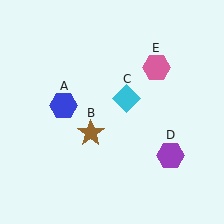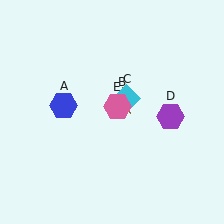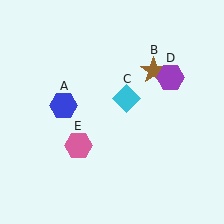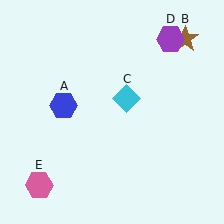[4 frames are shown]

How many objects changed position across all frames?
3 objects changed position: brown star (object B), purple hexagon (object D), pink hexagon (object E).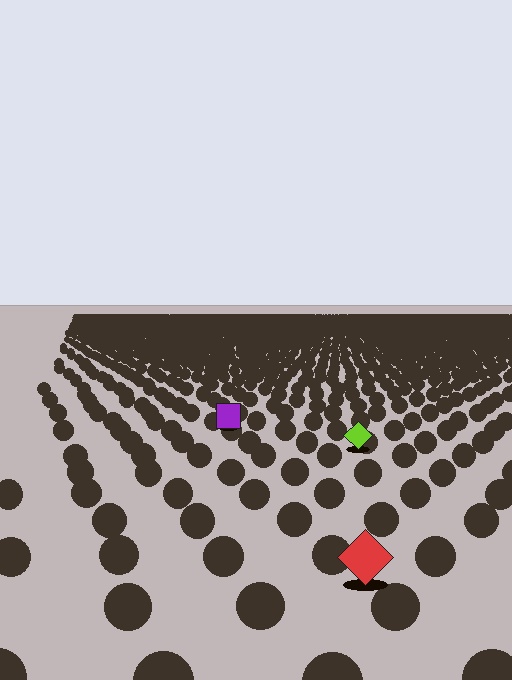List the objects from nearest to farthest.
From nearest to farthest: the red diamond, the lime diamond, the purple square.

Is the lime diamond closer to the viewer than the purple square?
Yes. The lime diamond is closer — you can tell from the texture gradient: the ground texture is coarser near it.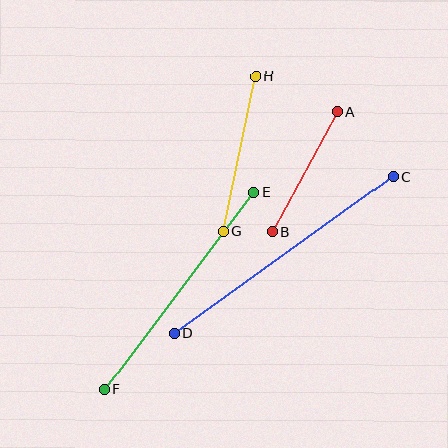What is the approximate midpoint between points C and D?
The midpoint is at approximately (284, 255) pixels.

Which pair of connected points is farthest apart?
Points C and D are farthest apart.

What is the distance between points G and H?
The distance is approximately 158 pixels.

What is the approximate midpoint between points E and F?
The midpoint is at approximately (179, 291) pixels.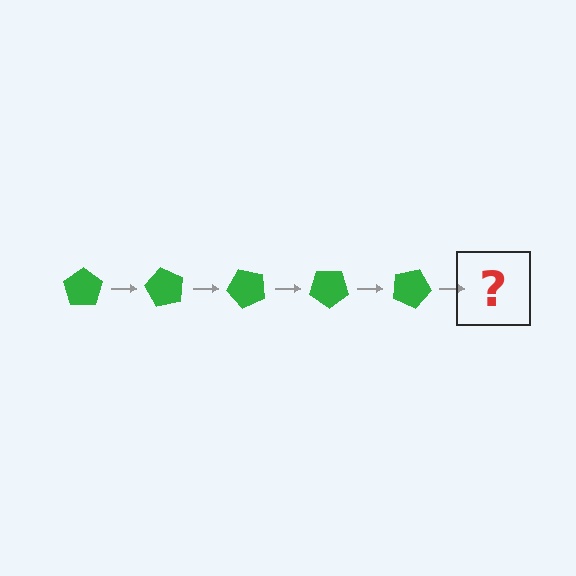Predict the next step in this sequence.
The next step is a green pentagon rotated 300 degrees.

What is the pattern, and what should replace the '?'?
The pattern is that the pentagon rotates 60 degrees each step. The '?' should be a green pentagon rotated 300 degrees.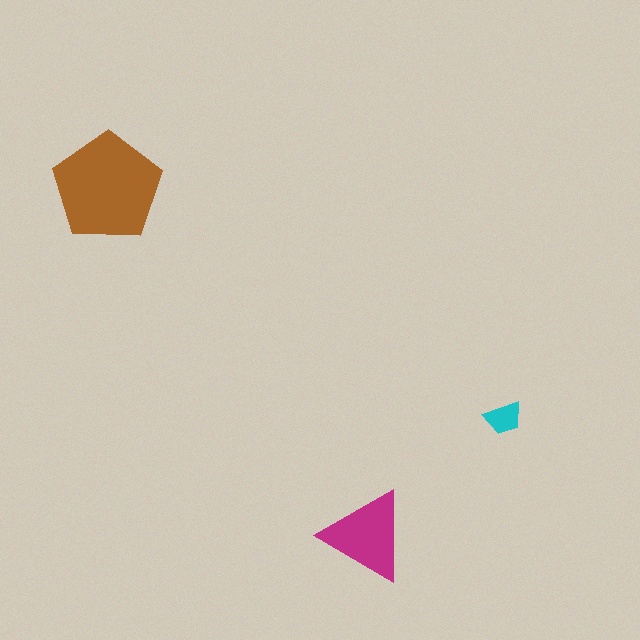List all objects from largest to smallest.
The brown pentagon, the magenta triangle, the cyan trapezoid.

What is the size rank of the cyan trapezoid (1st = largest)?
3rd.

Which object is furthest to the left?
The brown pentagon is leftmost.